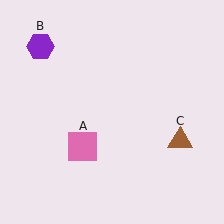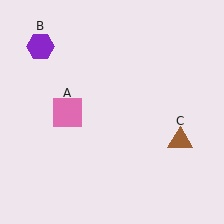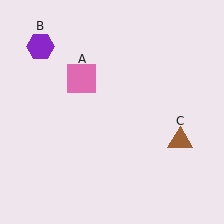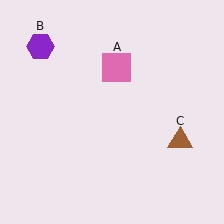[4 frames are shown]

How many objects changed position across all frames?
1 object changed position: pink square (object A).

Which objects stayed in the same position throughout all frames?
Purple hexagon (object B) and brown triangle (object C) remained stationary.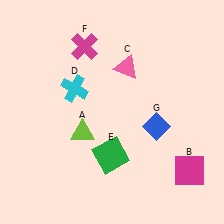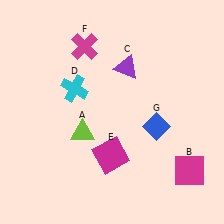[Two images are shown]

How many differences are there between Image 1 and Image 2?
There are 2 differences between the two images.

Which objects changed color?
C changed from pink to purple. E changed from green to magenta.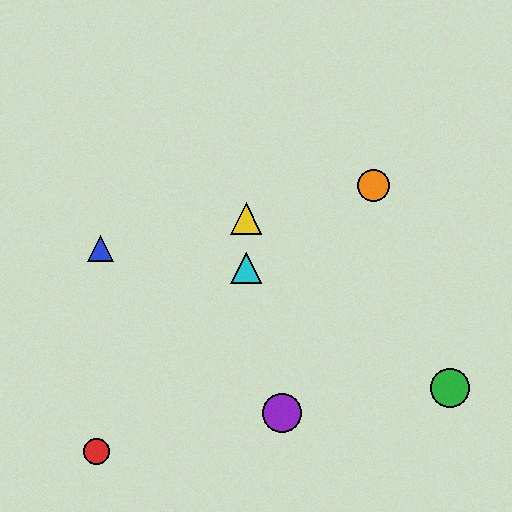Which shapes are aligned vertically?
The yellow triangle, the cyan triangle are aligned vertically.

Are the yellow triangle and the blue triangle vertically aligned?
No, the yellow triangle is at x≈246 and the blue triangle is at x≈101.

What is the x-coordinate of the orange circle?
The orange circle is at x≈374.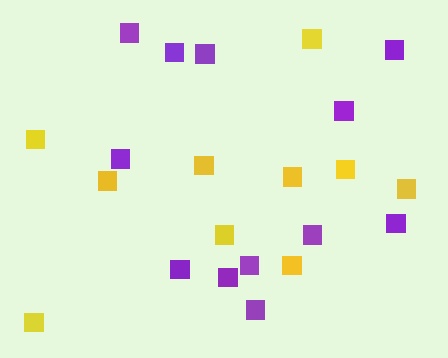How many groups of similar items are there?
There are 2 groups: one group of yellow squares (10) and one group of purple squares (12).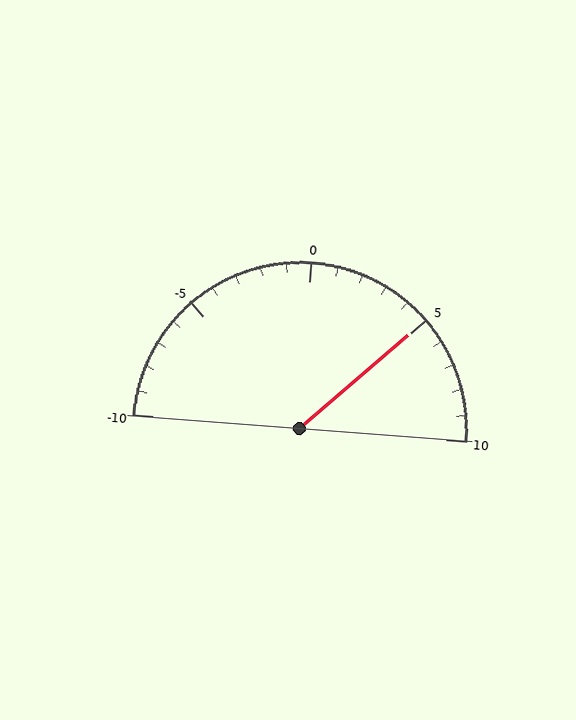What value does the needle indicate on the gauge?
The needle indicates approximately 5.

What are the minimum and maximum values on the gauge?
The gauge ranges from -10 to 10.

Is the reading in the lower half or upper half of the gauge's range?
The reading is in the upper half of the range (-10 to 10).